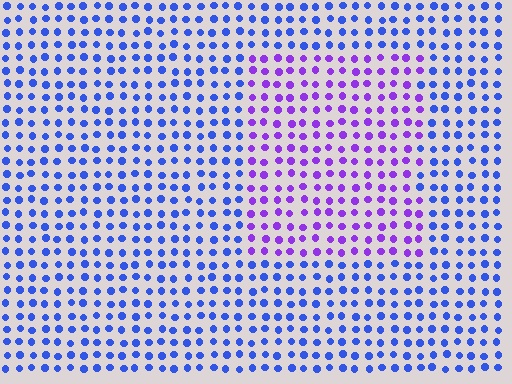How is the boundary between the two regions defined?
The boundary is defined purely by a slight shift in hue (about 44 degrees). Spacing, size, and orientation are identical on both sides.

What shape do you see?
I see a rectangle.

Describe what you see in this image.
The image is filled with small blue elements in a uniform arrangement. A rectangle-shaped region is visible where the elements are tinted to a slightly different hue, forming a subtle color boundary.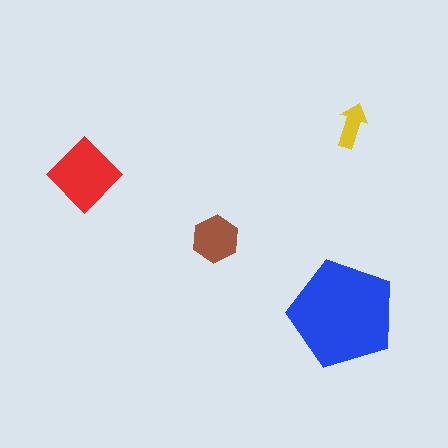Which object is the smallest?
The yellow arrow.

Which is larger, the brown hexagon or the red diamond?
The red diamond.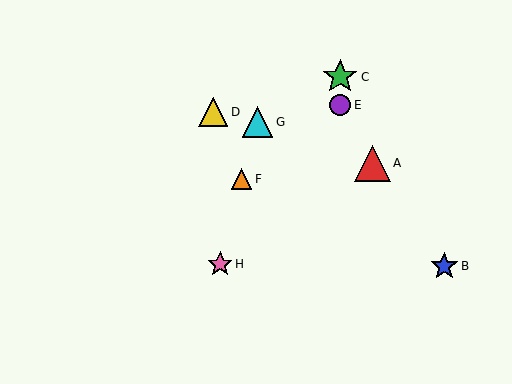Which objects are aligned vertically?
Objects C, E are aligned vertically.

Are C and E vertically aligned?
Yes, both are at x≈340.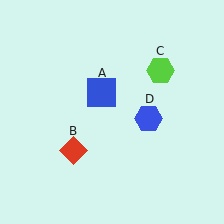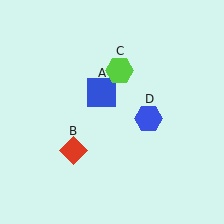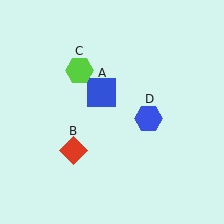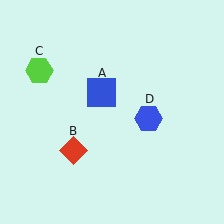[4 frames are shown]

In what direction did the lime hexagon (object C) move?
The lime hexagon (object C) moved left.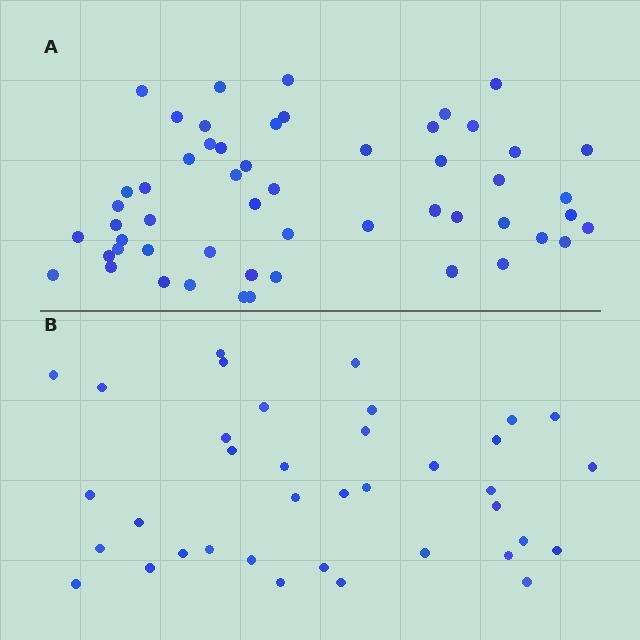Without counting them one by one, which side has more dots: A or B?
Region A (the top region) has more dots.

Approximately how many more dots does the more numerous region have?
Region A has approximately 15 more dots than region B.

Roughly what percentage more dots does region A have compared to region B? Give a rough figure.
About 45% more.